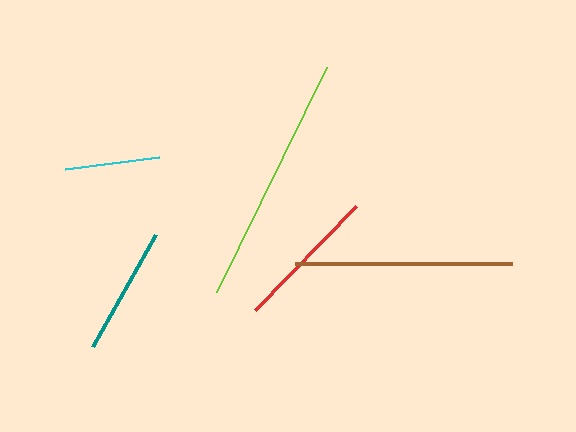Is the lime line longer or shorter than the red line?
The lime line is longer than the red line.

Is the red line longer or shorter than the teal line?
The red line is longer than the teal line.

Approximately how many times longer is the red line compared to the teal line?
The red line is approximately 1.1 times the length of the teal line.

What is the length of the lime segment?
The lime segment is approximately 250 pixels long.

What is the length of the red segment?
The red segment is approximately 145 pixels long.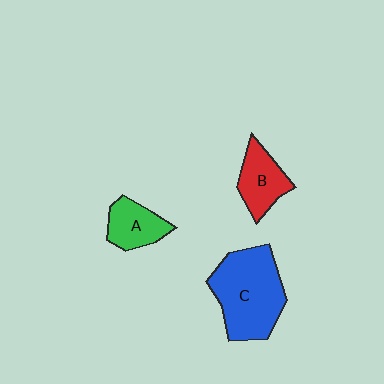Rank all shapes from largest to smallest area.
From largest to smallest: C (blue), B (red), A (green).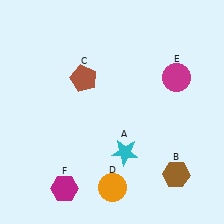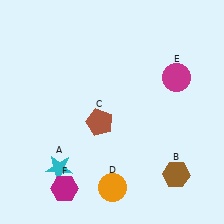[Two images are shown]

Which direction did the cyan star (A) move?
The cyan star (A) moved left.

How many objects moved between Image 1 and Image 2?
2 objects moved between the two images.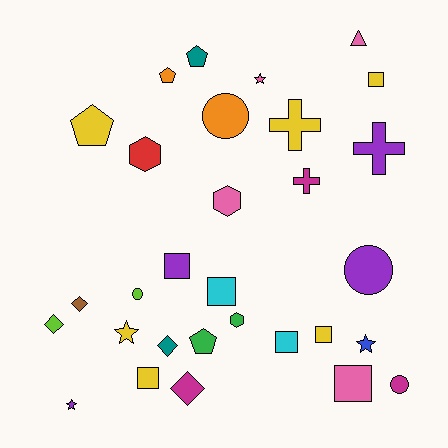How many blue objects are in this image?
There is 1 blue object.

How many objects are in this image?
There are 30 objects.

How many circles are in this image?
There are 4 circles.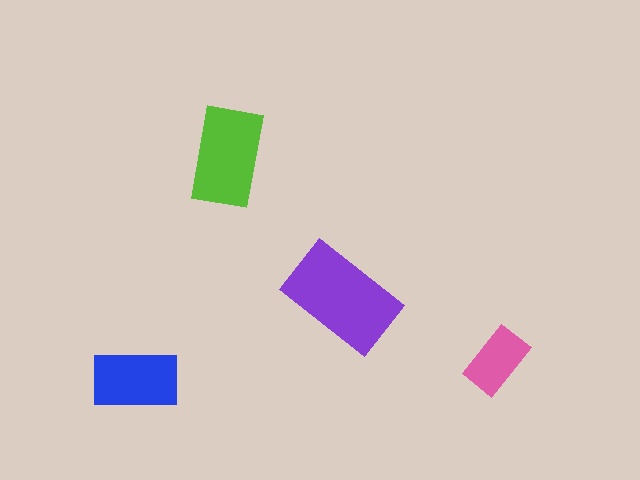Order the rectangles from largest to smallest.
the purple one, the lime one, the blue one, the pink one.